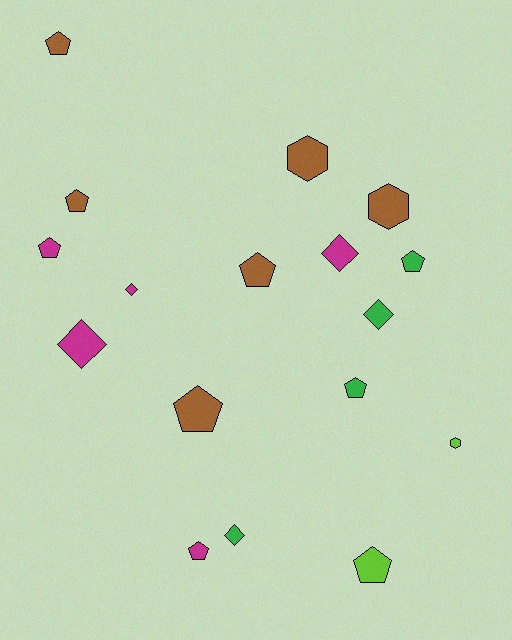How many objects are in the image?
There are 17 objects.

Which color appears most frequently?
Brown, with 6 objects.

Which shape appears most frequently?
Pentagon, with 9 objects.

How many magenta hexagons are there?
There are no magenta hexagons.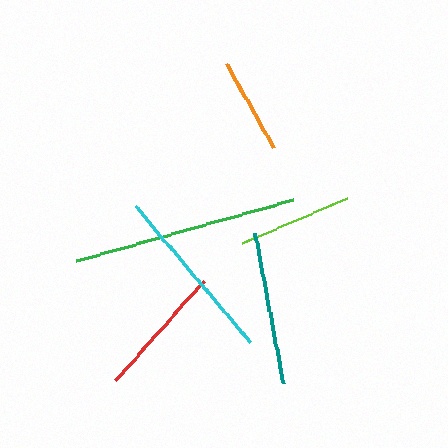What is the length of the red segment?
The red segment is approximately 133 pixels long.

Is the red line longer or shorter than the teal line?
The teal line is longer than the red line.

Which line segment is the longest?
The green line is the longest at approximately 226 pixels.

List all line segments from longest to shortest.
From longest to shortest: green, cyan, teal, red, lime, orange.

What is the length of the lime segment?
The lime segment is approximately 116 pixels long.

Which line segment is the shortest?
The orange line is the shortest at approximately 97 pixels.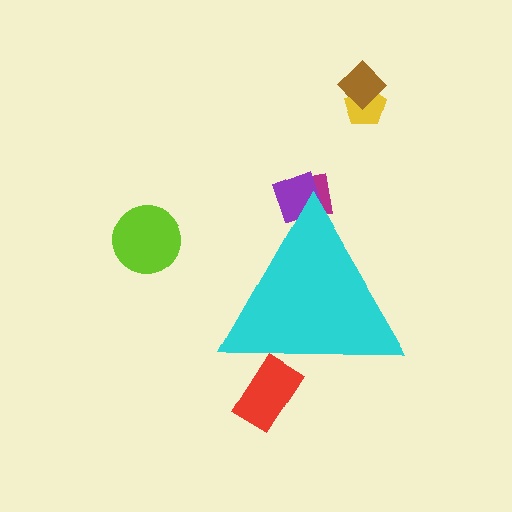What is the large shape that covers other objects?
A cyan triangle.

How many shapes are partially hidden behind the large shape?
3 shapes are partially hidden.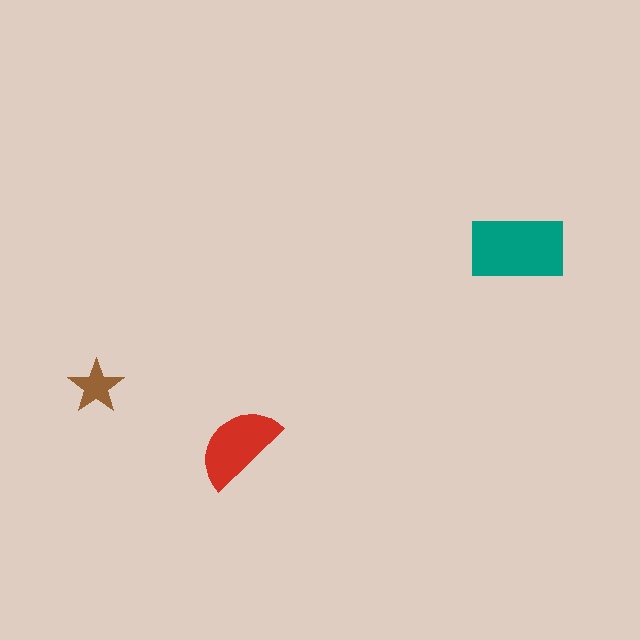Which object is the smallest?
The brown star.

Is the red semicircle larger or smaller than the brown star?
Larger.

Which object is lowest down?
The red semicircle is bottommost.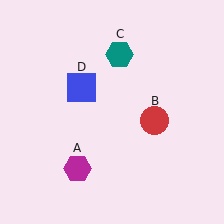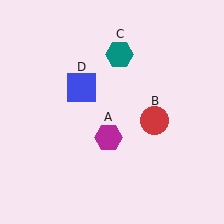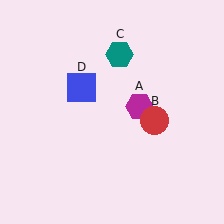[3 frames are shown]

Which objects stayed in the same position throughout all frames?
Red circle (object B) and teal hexagon (object C) and blue square (object D) remained stationary.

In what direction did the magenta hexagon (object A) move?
The magenta hexagon (object A) moved up and to the right.